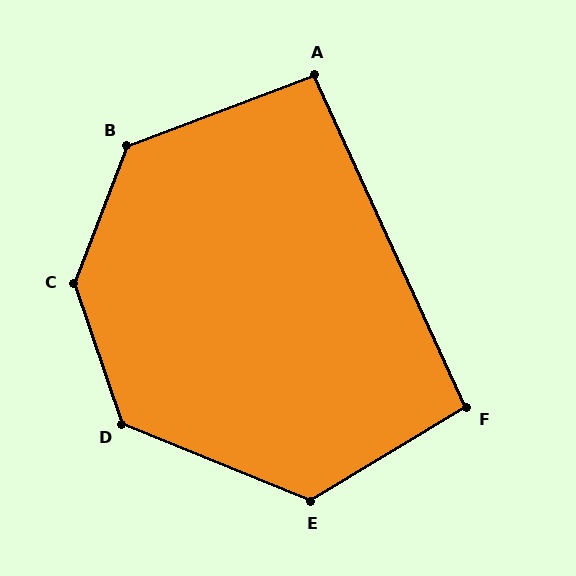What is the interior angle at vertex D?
Approximately 131 degrees (obtuse).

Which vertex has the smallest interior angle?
A, at approximately 94 degrees.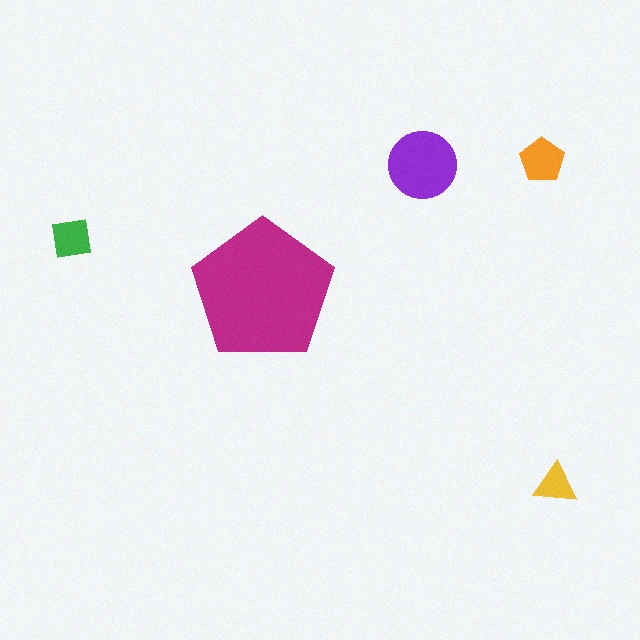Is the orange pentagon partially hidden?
No, the orange pentagon is fully visible.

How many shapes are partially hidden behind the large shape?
0 shapes are partially hidden.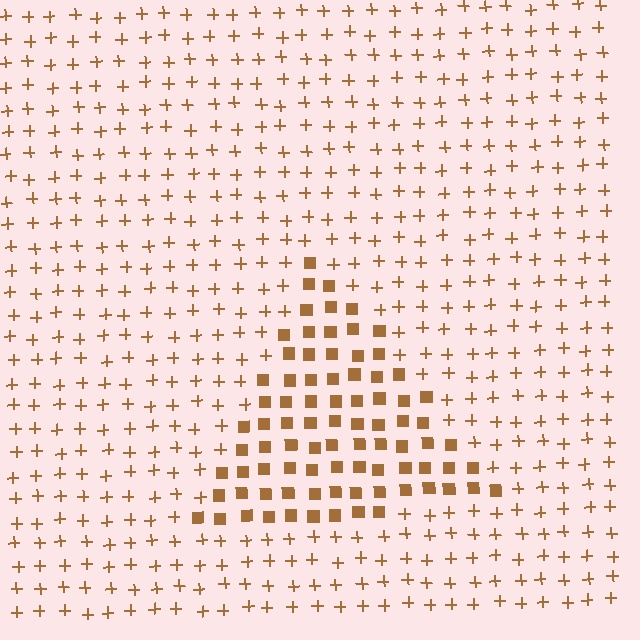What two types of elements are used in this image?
The image uses squares inside the triangle region and plus signs outside it.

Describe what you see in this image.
The image is filled with small brown elements arranged in a uniform grid. A triangle-shaped region contains squares, while the surrounding area contains plus signs. The boundary is defined purely by the change in element shape.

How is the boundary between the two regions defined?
The boundary is defined by a change in element shape: squares inside vs. plus signs outside. All elements share the same color and spacing.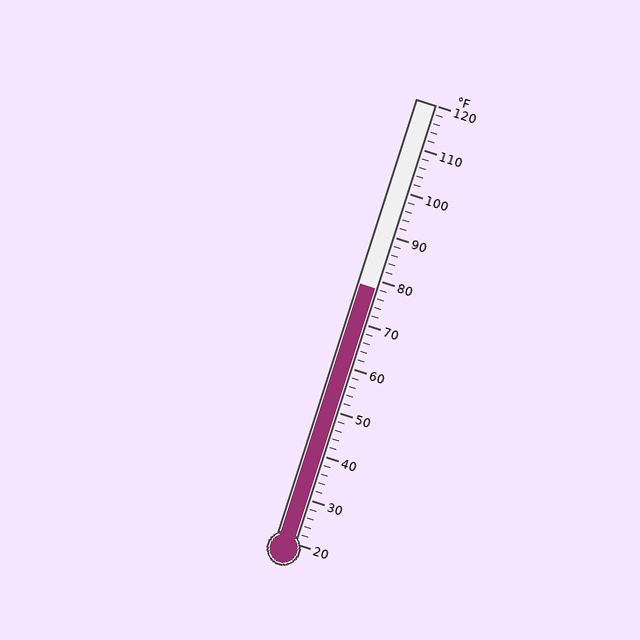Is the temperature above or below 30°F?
The temperature is above 30°F.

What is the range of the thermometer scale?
The thermometer scale ranges from 20°F to 120°F.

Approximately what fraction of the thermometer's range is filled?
The thermometer is filled to approximately 60% of its range.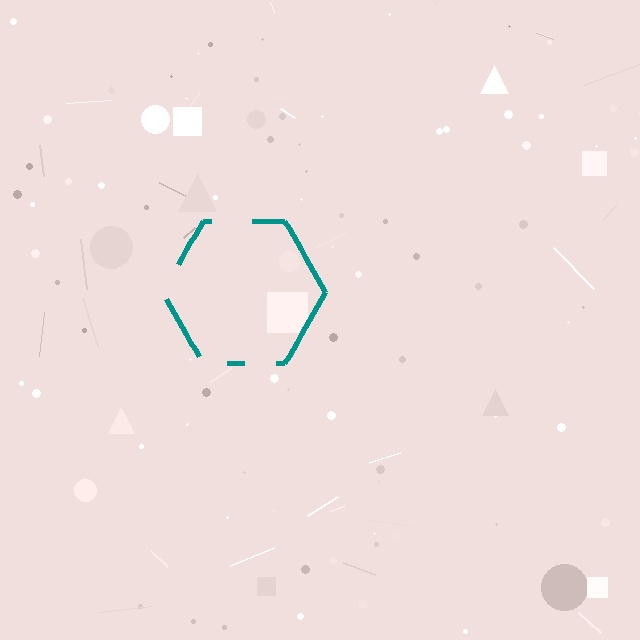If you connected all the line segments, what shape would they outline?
They would outline a hexagon.